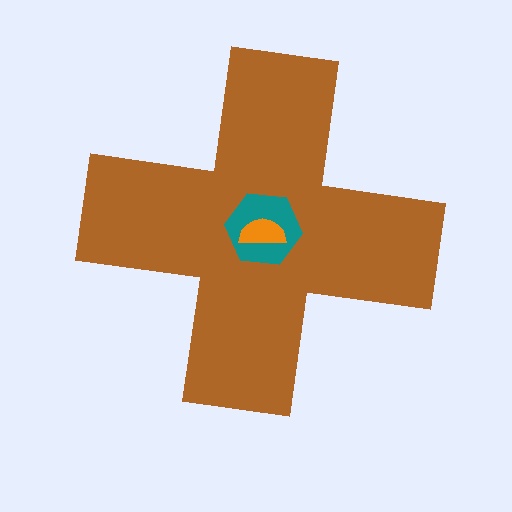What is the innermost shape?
The orange semicircle.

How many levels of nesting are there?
3.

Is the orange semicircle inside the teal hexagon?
Yes.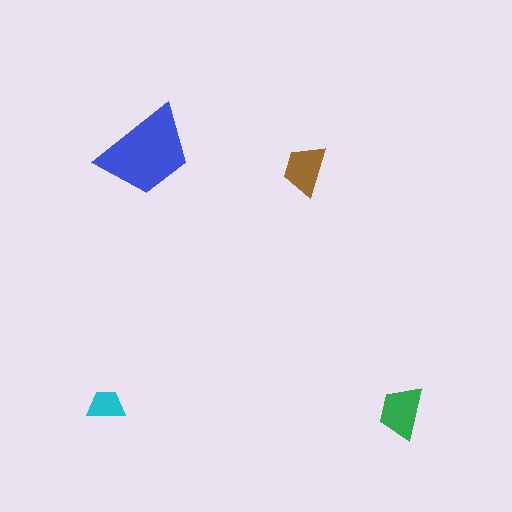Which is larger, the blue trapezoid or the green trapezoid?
The blue one.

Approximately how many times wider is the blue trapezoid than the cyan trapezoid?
About 2.5 times wider.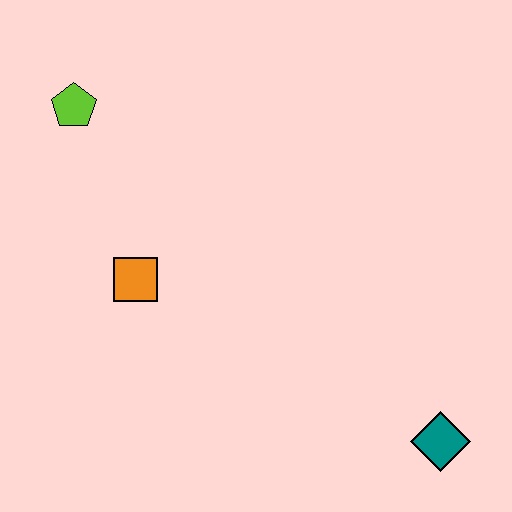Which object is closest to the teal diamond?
The orange square is closest to the teal diamond.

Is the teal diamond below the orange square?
Yes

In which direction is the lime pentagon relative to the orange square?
The lime pentagon is above the orange square.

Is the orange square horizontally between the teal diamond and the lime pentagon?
Yes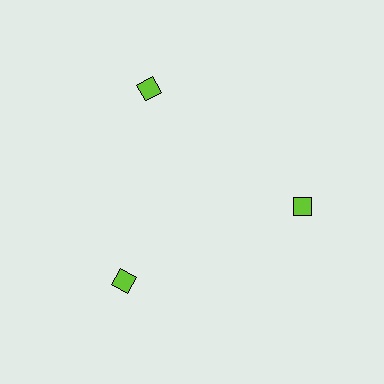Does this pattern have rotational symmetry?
Yes, this pattern has 3-fold rotational symmetry. It looks the same after rotating 120 degrees around the center.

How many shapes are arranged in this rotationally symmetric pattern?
There are 3 shapes, arranged in 3 groups of 1.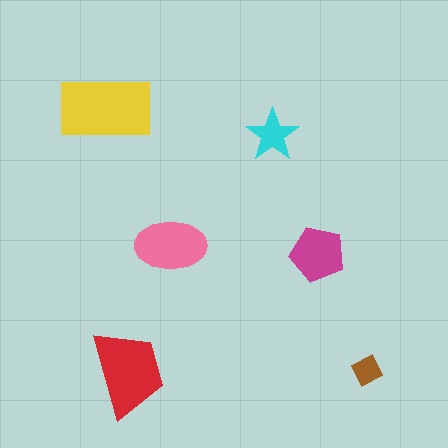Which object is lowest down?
The red trapezoid is bottommost.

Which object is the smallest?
The brown diamond.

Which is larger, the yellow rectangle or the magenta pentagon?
The yellow rectangle.